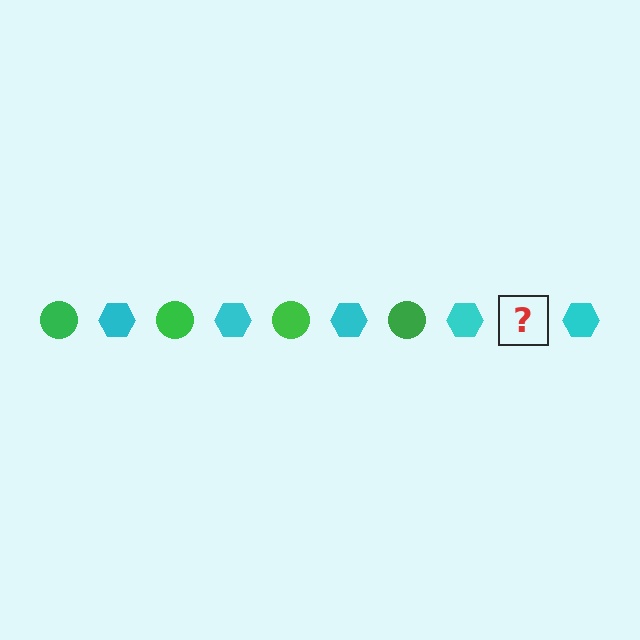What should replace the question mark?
The question mark should be replaced with a green circle.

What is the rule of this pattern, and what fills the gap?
The rule is that the pattern alternates between green circle and cyan hexagon. The gap should be filled with a green circle.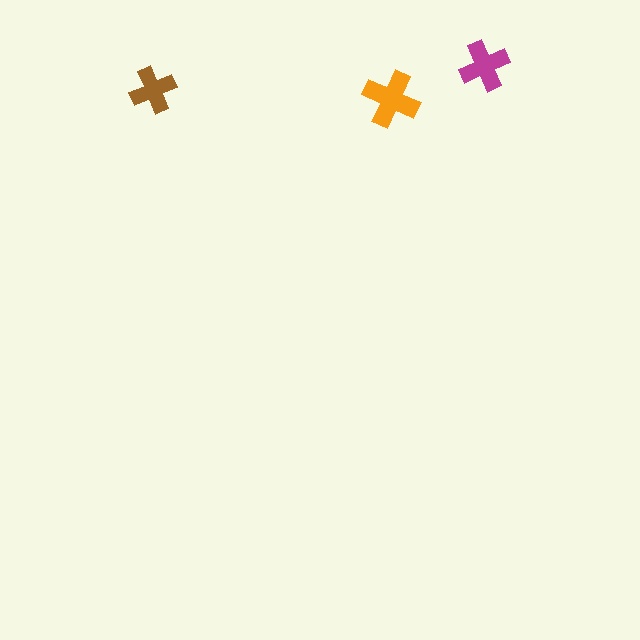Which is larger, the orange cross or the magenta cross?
The orange one.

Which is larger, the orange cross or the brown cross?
The orange one.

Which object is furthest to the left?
The brown cross is leftmost.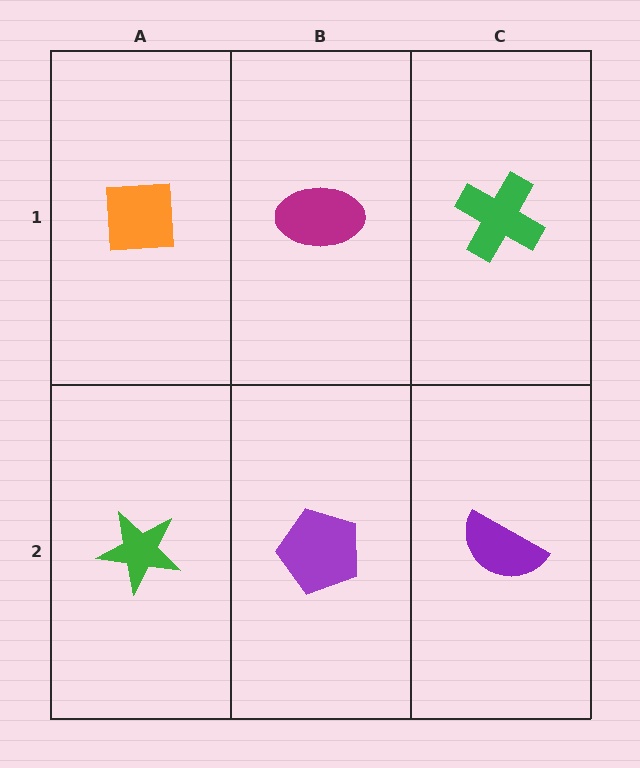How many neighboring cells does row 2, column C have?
2.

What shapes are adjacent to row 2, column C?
A green cross (row 1, column C), a purple pentagon (row 2, column B).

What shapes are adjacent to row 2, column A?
An orange square (row 1, column A), a purple pentagon (row 2, column B).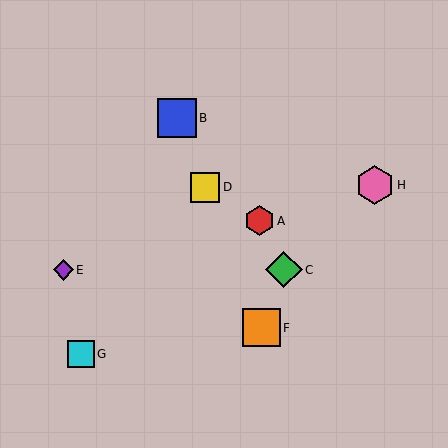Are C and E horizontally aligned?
Yes, both are at y≈270.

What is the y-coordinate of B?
Object B is at y≈118.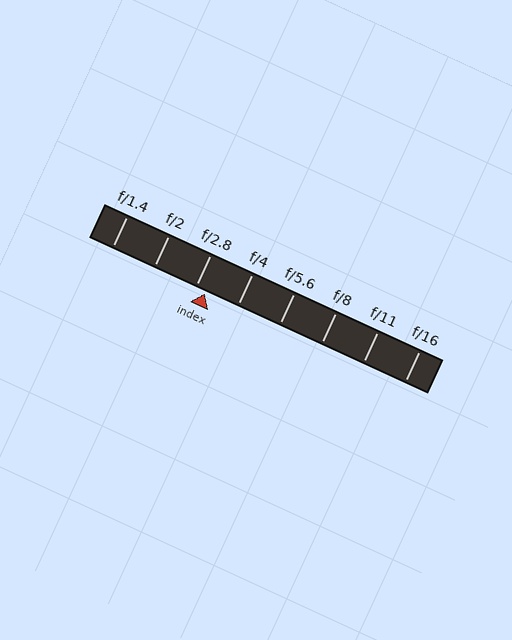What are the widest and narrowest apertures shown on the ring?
The widest aperture shown is f/1.4 and the narrowest is f/16.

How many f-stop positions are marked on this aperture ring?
There are 8 f-stop positions marked.